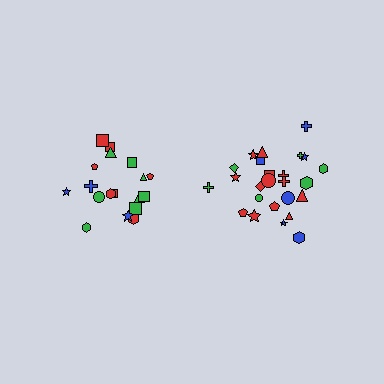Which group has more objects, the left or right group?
The right group.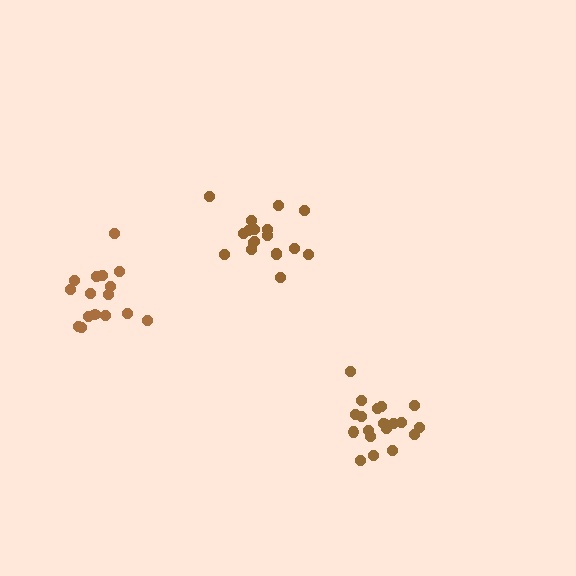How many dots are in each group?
Group 1: 20 dots, Group 2: 19 dots, Group 3: 16 dots (55 total).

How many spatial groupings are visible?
There are 3 spatial groupings.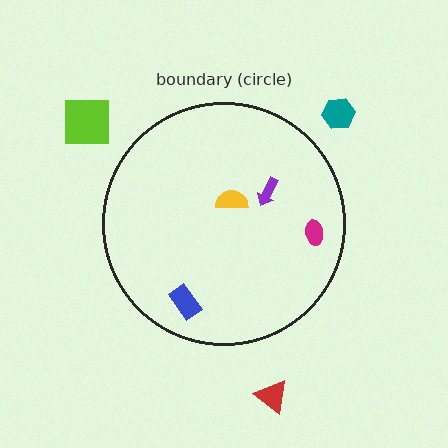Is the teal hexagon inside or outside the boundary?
Outside.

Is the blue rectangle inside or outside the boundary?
Inside.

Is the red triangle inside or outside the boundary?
Outside.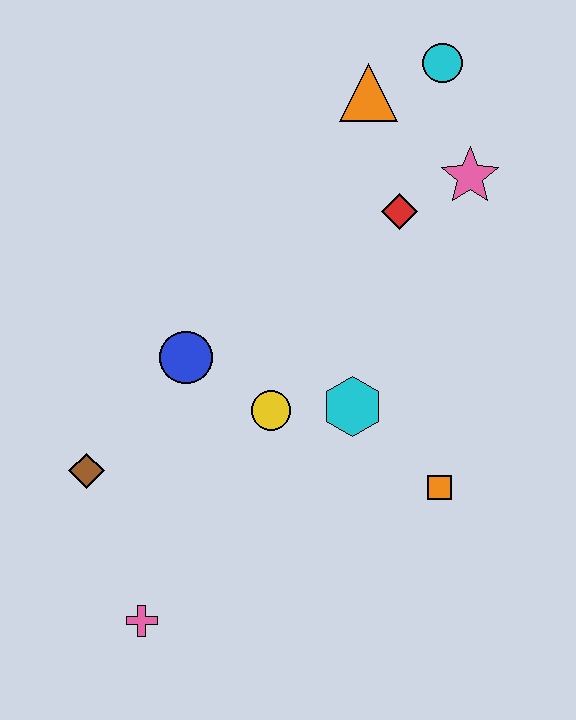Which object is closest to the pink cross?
The brown diamond is closest to the pink cross.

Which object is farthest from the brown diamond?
The cyan circle is farthest from the brown diamond.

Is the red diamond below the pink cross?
No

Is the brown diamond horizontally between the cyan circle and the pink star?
No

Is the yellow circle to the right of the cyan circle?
No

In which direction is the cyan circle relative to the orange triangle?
The cyan circle is to the right of the orange triangle.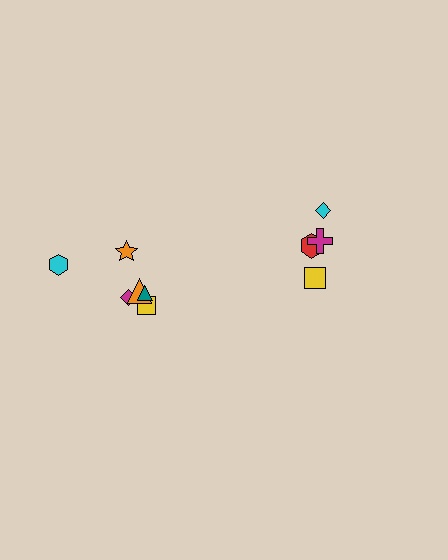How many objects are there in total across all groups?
There are 10 objects.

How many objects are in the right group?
There are 4 objects.